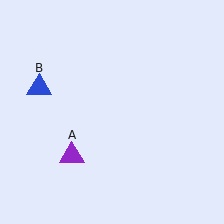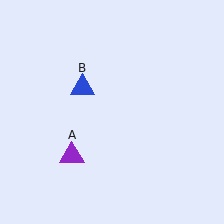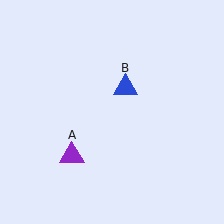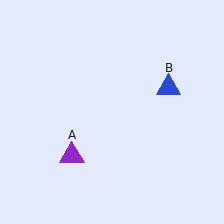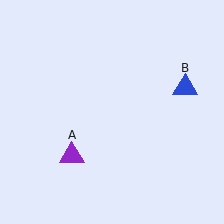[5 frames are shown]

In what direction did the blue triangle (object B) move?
The blue triangle (object B) moved right.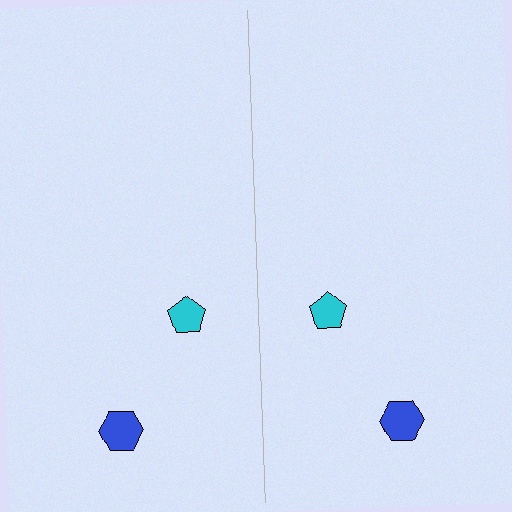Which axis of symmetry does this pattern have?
The pattern has a vertical axis of symmetry running through the center of the image.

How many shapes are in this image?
There are 4 shapes in this image.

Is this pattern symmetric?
Yes, this pattern has bilateral (reflection) symmetry.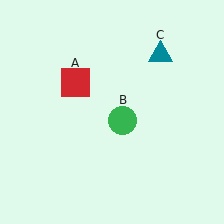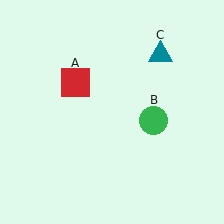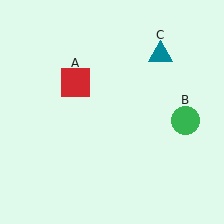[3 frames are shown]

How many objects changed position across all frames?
1 object changed position: green circle (object B).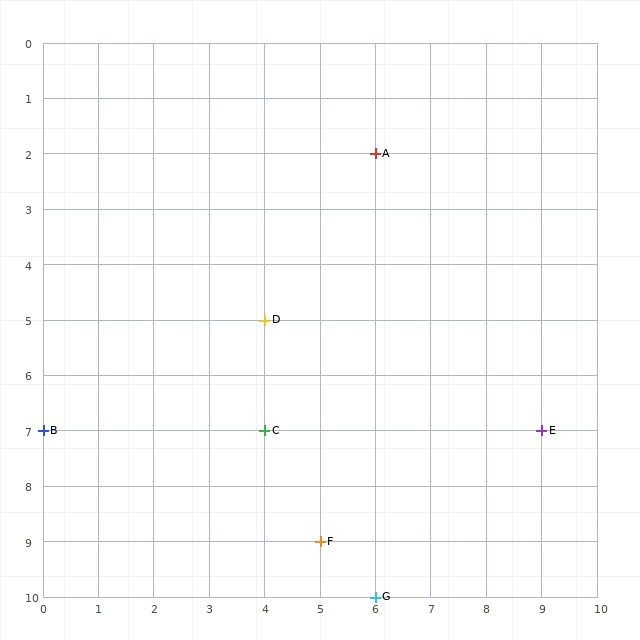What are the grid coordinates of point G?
Point G is at grid coordinates (6, 10).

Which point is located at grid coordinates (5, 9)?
Point F is at (5, 9).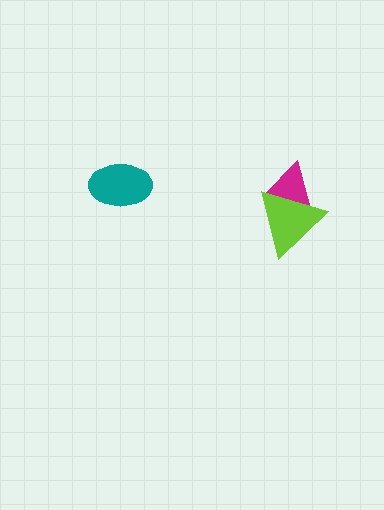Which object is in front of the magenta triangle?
The lime triangle is in front of the magenta triangle.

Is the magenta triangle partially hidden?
Yes, it is partially covered by another shape.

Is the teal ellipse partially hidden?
No, no other shape covers it.